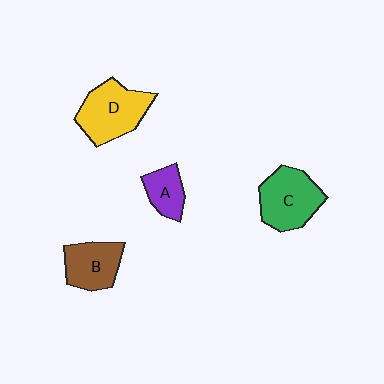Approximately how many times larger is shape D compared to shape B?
Approximately 1.3 times.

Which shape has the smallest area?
Shape A (purple).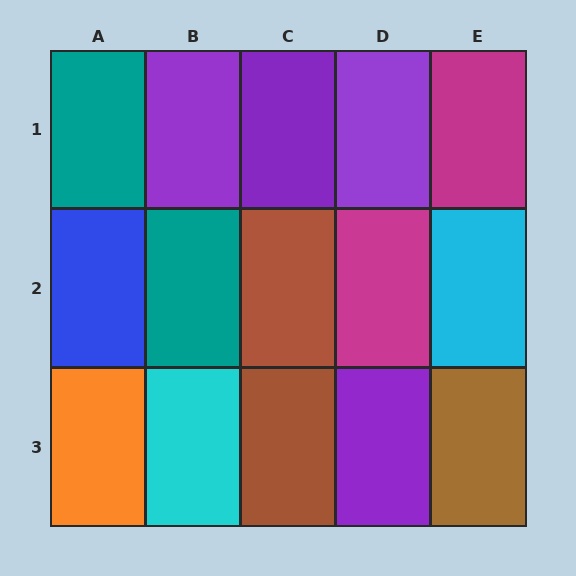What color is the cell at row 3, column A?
Orange.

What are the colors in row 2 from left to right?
Blue, teal, brown, magenta, cyan.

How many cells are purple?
4 cells are purple.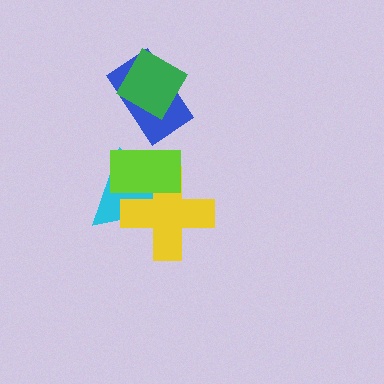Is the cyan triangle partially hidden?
Yes, it is partially covered by another shape.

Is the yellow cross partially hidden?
Yes, it is partially covered by another shape.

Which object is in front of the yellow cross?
The lime rectangle is in front of the yellow cross.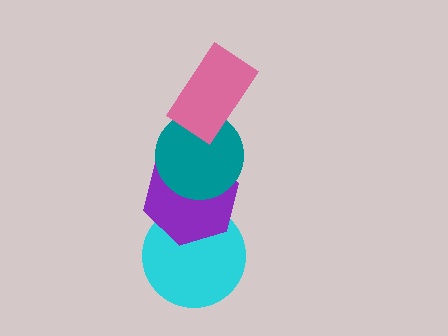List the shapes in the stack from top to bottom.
From top to bottom: the pink rectangle, the teal circle, the purple hexagon, the cyan circle.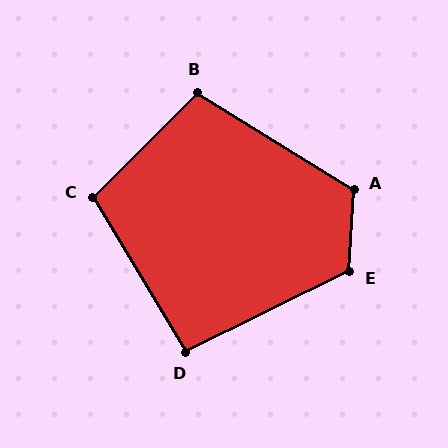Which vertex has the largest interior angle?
E, at approximately 119 degrees.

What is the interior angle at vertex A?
Approximately 119 degrees (obtuse).